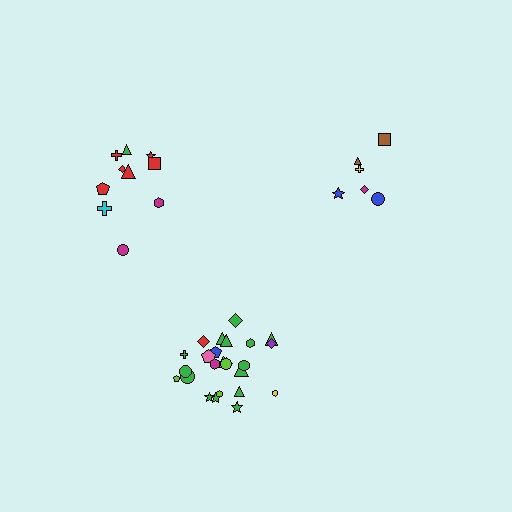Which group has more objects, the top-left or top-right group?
The top-left group.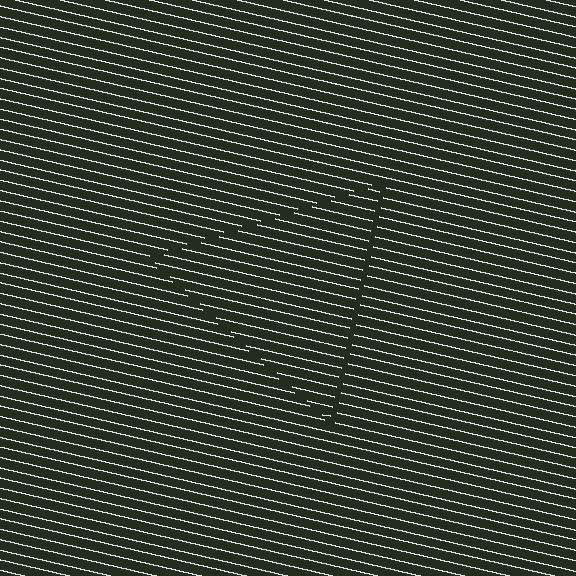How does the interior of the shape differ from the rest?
The interior of the shape contains the same grating, shifted by half a period — the contour is defined by the phase discontinuity where line-ends from the inner and outer gratings abut.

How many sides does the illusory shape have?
3 sides — the line-ends trace a triangle.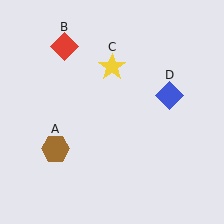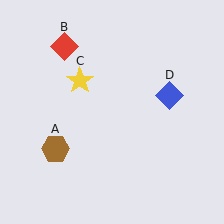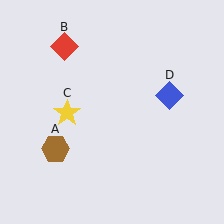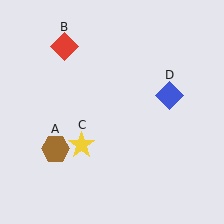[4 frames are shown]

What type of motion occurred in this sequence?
The yellow star (object C) rotated counterclockwise around the center of the scene.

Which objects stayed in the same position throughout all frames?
Brown hexagon (object A) and red diamond (object B) and blue diamond (object D) remained stationary.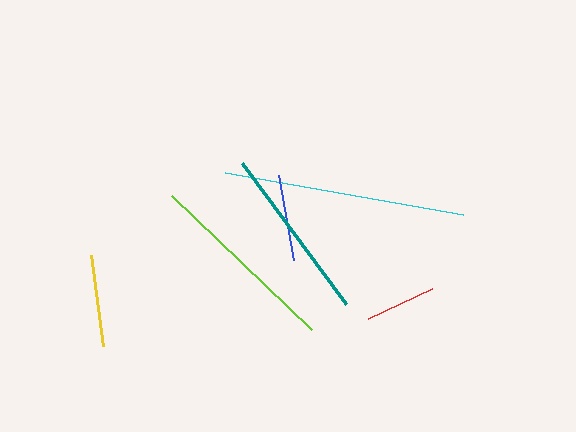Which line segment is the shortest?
The red line is the shortest at approximately 71 pixels.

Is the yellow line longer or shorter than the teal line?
The teal line is longer than the yellow line.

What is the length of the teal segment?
The teal segment is approximately 175 pixels long.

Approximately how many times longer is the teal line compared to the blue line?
The teal line is approximately 2.0 times the length of the blue line.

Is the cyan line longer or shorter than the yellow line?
The cyan line is longer than the yellow line.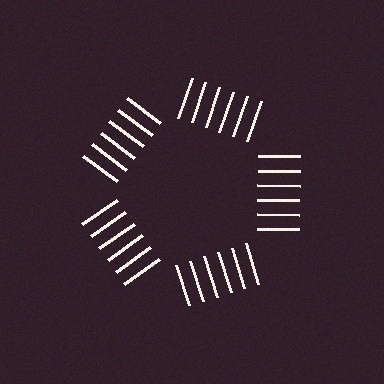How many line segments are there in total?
30 — 6 along each of the 5 edges.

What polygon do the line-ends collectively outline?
An illusory pentagon — the line segments terminate on its edges but no continuous stroke is drawn.